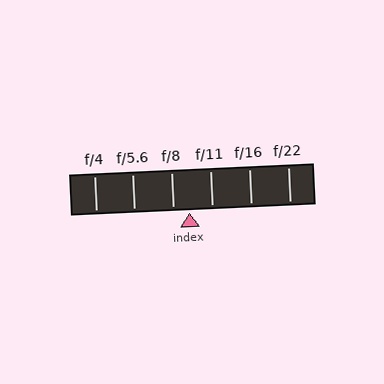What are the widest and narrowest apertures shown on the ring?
The widest aperture shown is f/4 and the narrowest is f/22.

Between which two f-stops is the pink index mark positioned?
The index mark is between f/8 and f/11.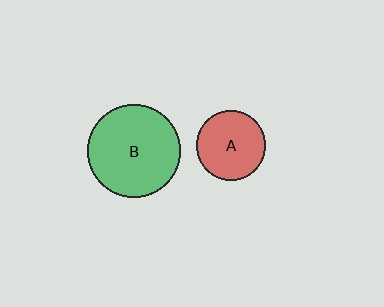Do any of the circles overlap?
No, none of the circles overlap.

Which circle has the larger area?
Circle B (green).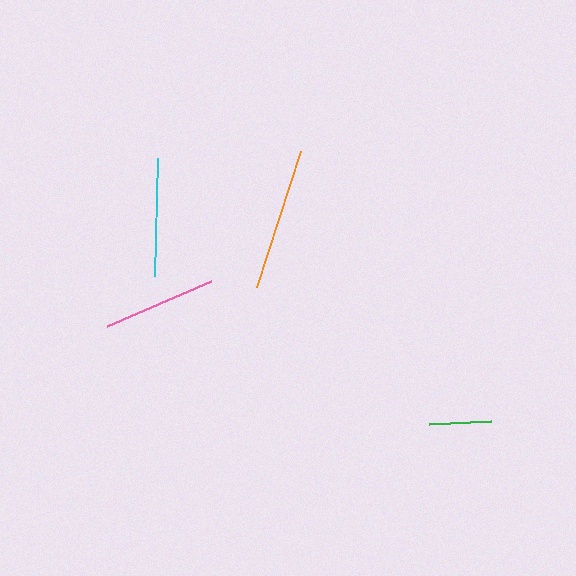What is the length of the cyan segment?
The cyan segment is approximately 118 pixels long.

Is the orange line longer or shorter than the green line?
The orange line is longer than the green line.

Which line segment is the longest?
The orange line is the longest at approximately 143 pixels.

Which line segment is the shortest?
The green line is the shortest at approximately 62 pixels.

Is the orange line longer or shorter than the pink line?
The orange line is longer than the pink line.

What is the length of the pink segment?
The pink segment is approximately 113 pixels long.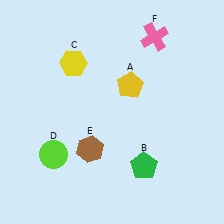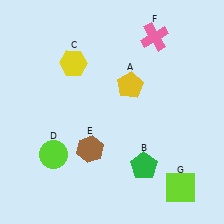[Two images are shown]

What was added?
A lime square (G) was added in Image 2.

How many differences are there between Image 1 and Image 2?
There is 1 difference between the two images.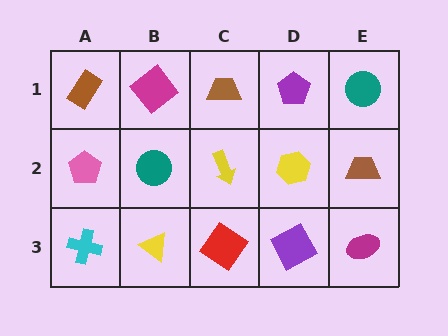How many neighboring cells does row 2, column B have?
4.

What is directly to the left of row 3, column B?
A cyan cross.